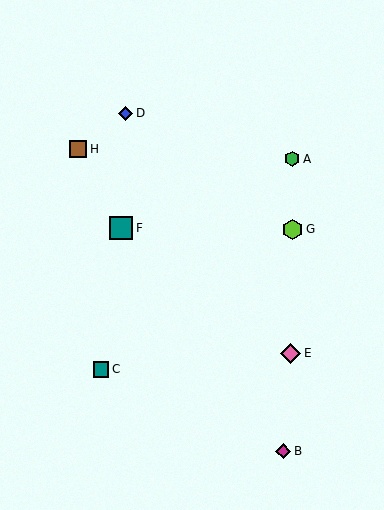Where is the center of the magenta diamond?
The center of the magenta diamond is at (283, 451).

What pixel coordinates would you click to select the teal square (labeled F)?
Click at (121, 228) to select the teal square F.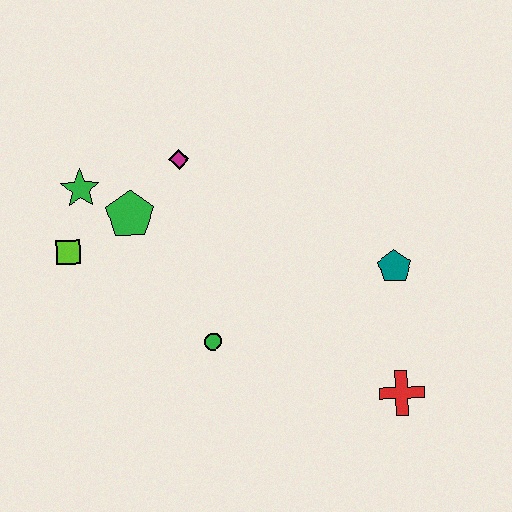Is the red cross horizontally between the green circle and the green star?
No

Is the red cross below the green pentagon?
Yes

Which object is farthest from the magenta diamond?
The red cross is farthest from the magenta diamond.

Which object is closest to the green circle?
The green pentagon is closest to the green circle.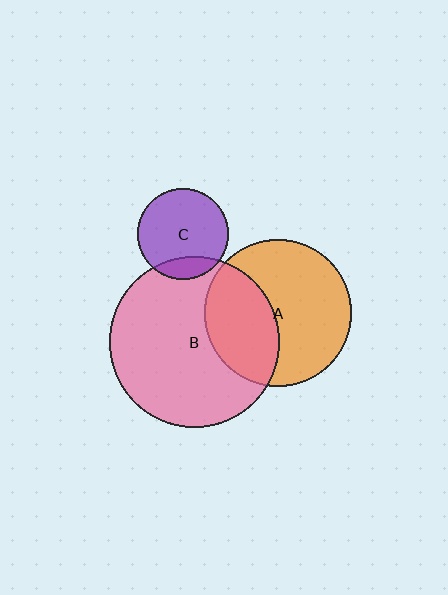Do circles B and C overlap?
Yes.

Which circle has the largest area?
Circle B (pink).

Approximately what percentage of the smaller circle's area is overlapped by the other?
Approximately 15%.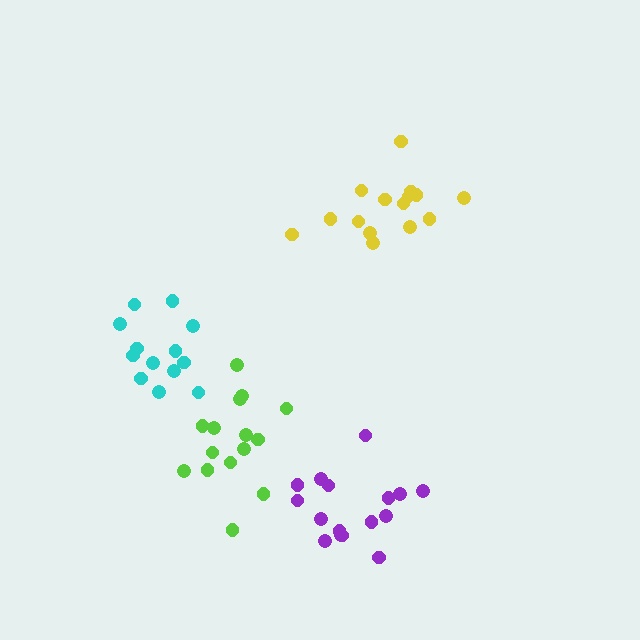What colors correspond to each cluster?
The clusters are colored: purple, cyan, yellow, lime.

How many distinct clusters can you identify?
There are 4 distinct clusters.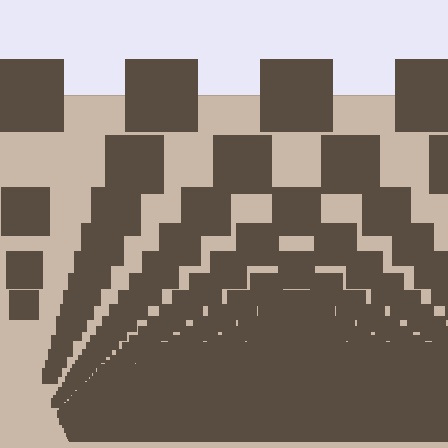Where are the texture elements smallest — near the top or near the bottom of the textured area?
Near the bottom.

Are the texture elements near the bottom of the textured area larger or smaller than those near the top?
Smaller. The gradient is inverted — elements near the bottom are smaller and denser.